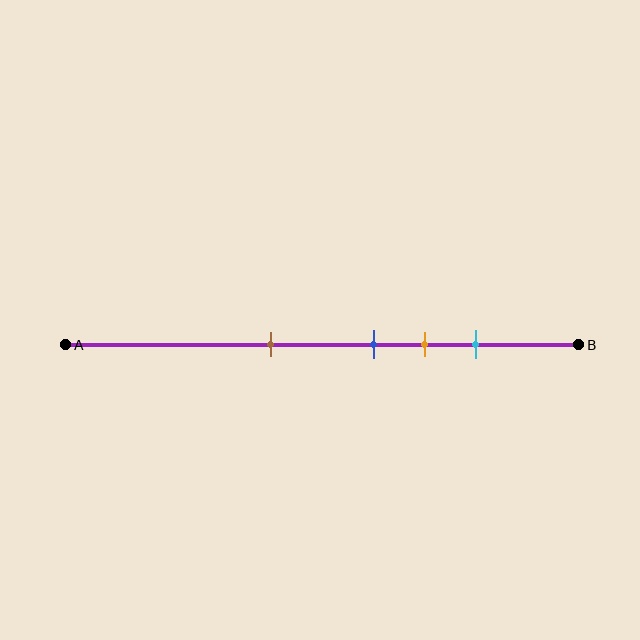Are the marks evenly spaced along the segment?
No, the marks are not evenly spaced.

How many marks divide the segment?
There are 4 marks dividing the segment.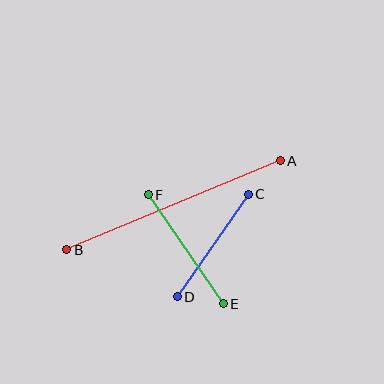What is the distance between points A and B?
The distance is approximately 231 pixels.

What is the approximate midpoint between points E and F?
The midpoint is at approximately (186, 249) pixels.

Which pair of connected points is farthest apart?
Points A and B are farthest apart.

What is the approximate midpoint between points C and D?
The midpoint is at approximately (213, 246) pixels.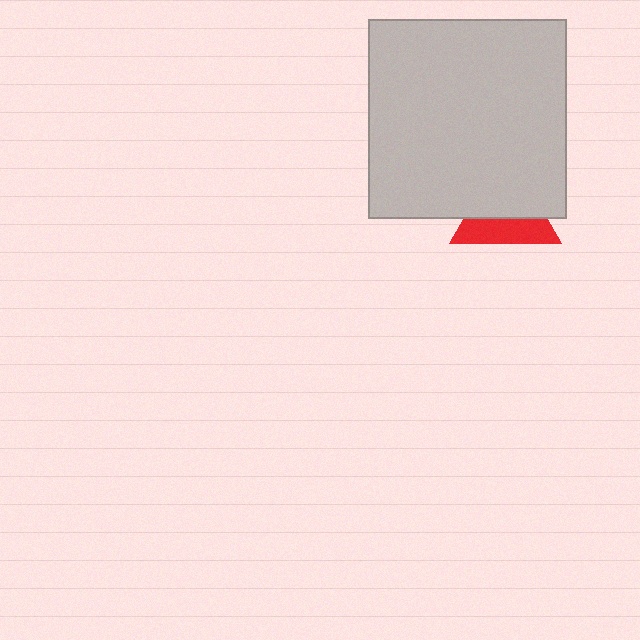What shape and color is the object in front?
The object in front is a light gray square.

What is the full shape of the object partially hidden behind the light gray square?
The partially hidden object is a red triangle.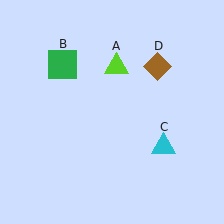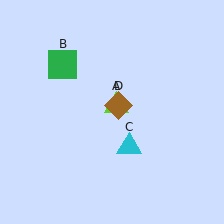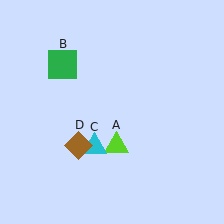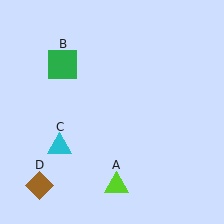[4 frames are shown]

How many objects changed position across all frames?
3 objects changed position: lime triangle (object A), cyan triangle (object C), brown diamond (object D).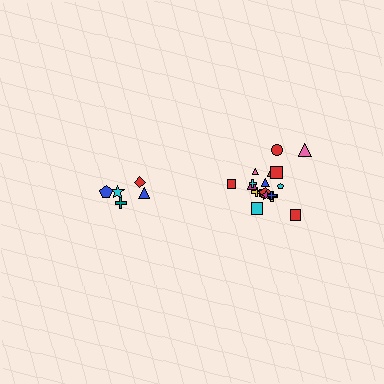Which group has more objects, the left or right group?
The right group.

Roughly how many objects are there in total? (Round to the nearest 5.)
Roughly 25 objects in total.